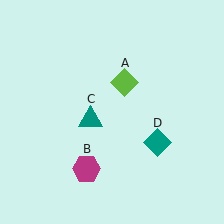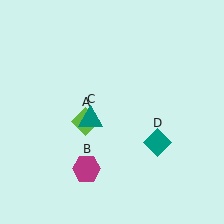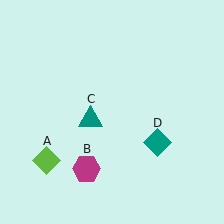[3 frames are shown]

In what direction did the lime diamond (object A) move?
The lime diamond (object A) moved down and to the left.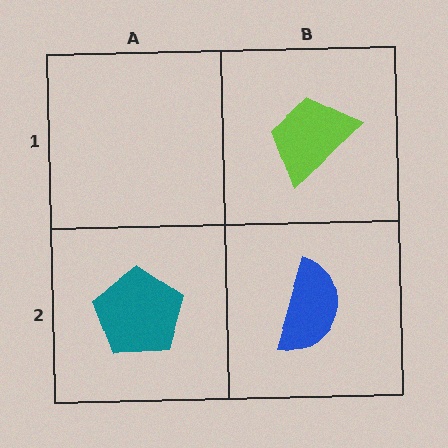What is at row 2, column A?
A teal pentagon.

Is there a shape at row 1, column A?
No, that cell is empty.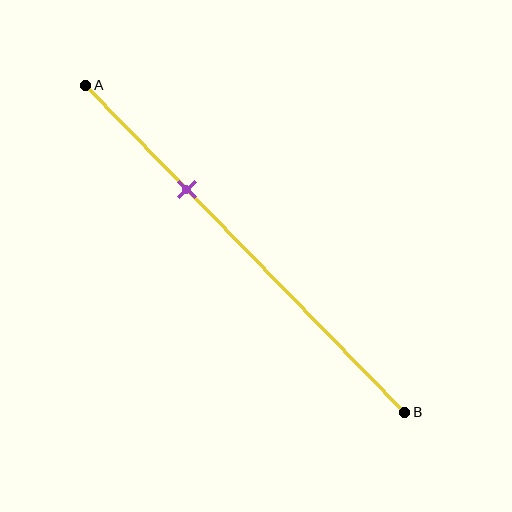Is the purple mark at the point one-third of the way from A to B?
Yes, the mark is approximately at the one-third point.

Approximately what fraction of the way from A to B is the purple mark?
The purple mark is approximately 30% of the way from A to B.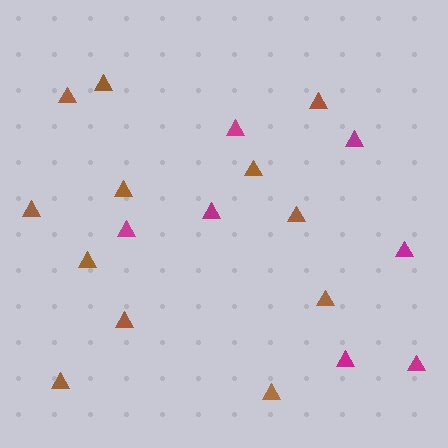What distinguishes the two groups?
There are 2 groups: one group of brown triangles (12) and one group of magenta triangles (7).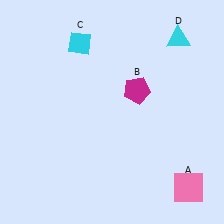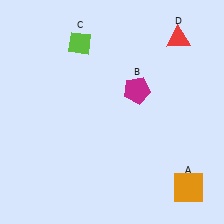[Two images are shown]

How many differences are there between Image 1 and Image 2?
There are 3 differences between the two images.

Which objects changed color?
A changed from pink to orange. C changed from cyan to lime. D changed from cyan to red.